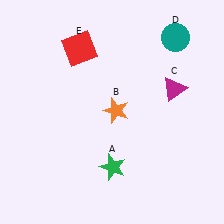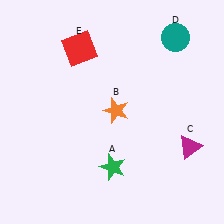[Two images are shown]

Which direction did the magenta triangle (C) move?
The magenta triangle (C) moved down.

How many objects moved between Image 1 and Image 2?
1 object moved between the two images.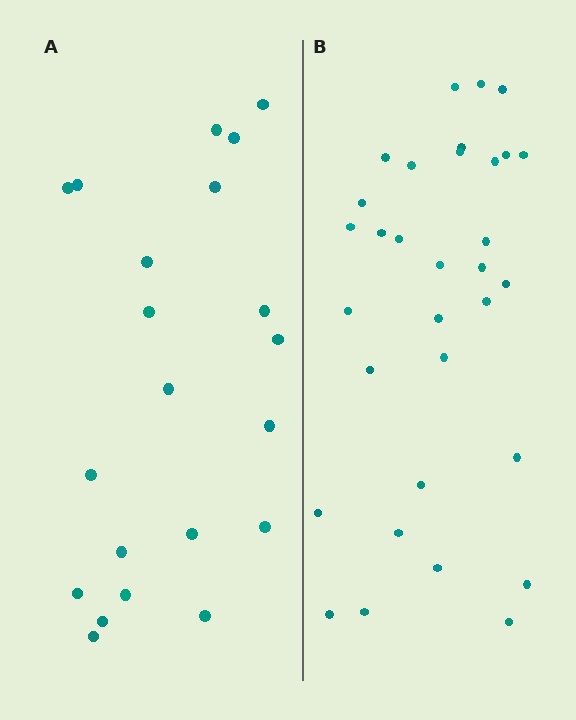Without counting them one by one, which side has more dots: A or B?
Region B (the right region) has more dots.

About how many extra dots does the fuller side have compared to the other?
Region B has roughly 12 or so more dots than region A.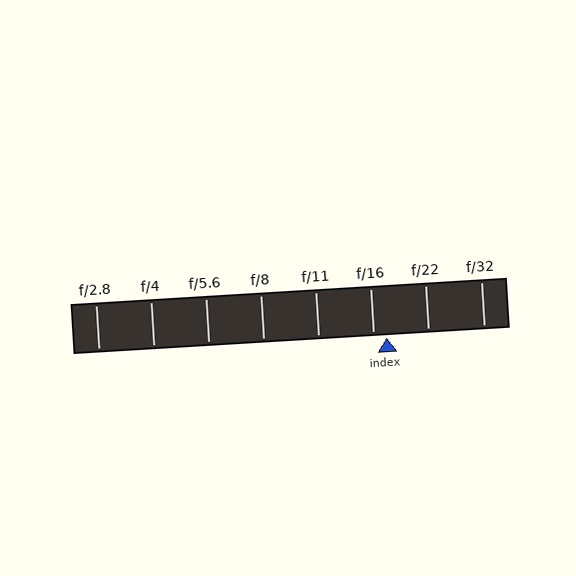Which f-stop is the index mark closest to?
The index mark is closest to f/16.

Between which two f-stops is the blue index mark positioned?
The index mark is between f/16 and f/22.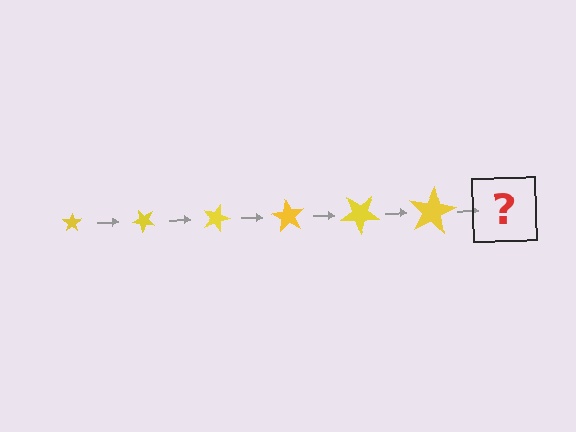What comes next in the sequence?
The next element should be a star, larger than the previous one and rotated 270 degrees from the start.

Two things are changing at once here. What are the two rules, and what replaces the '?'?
The two rules are that the star grows larger each step and it rotates 45 degrees each step. The '?' should be a star, larger than the previous one and rotated 270 degrees from the start.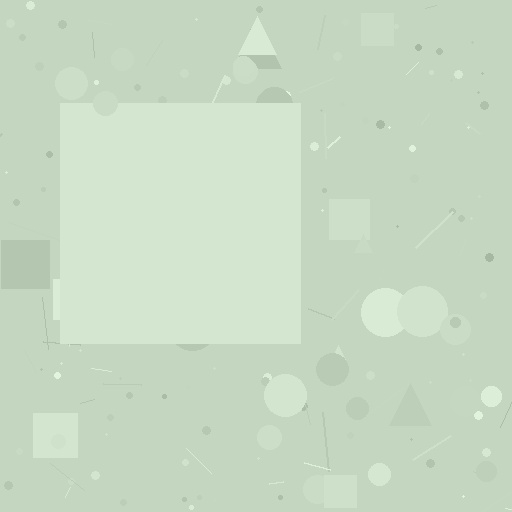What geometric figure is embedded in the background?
A square is embedded in the background.